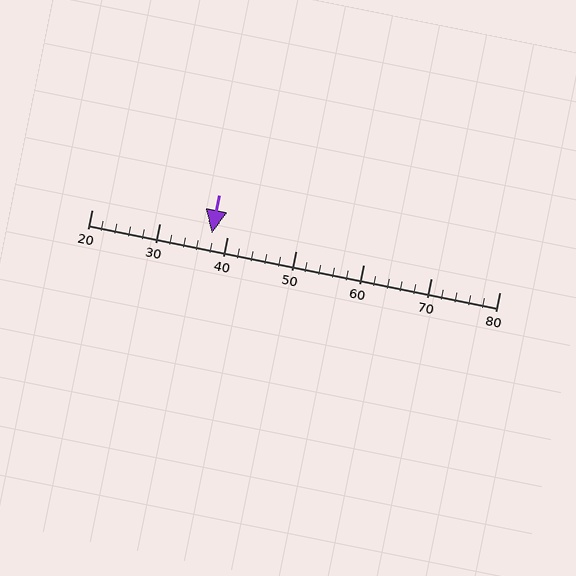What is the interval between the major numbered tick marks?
The major tick marks are spaced 10 units apart.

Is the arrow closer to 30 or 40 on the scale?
The arrow is closer to 40.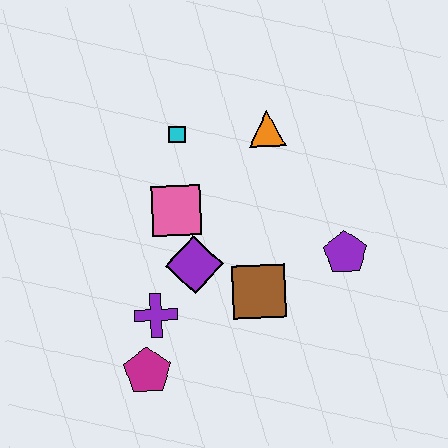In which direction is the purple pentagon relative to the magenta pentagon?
The purple pentagon is to the right of the magenta pentagon.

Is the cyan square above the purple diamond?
Yes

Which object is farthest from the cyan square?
The magenta pentagon is farthest from the cyan square.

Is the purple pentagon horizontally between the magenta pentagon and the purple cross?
No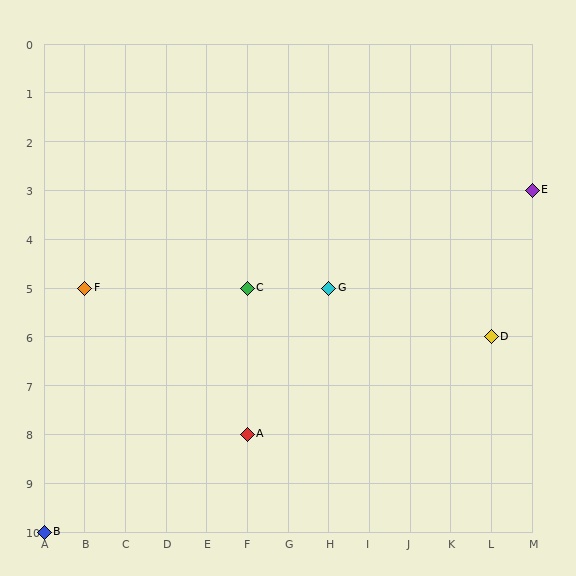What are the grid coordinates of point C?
Point C is at grid coordinates (F, 5).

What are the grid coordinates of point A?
Point A is at grid coordinates (F, 8).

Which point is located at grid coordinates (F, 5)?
Point C is at (F, 5).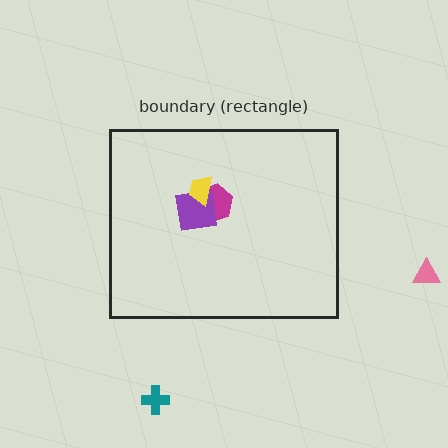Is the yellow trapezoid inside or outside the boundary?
Inside.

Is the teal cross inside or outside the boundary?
Outside.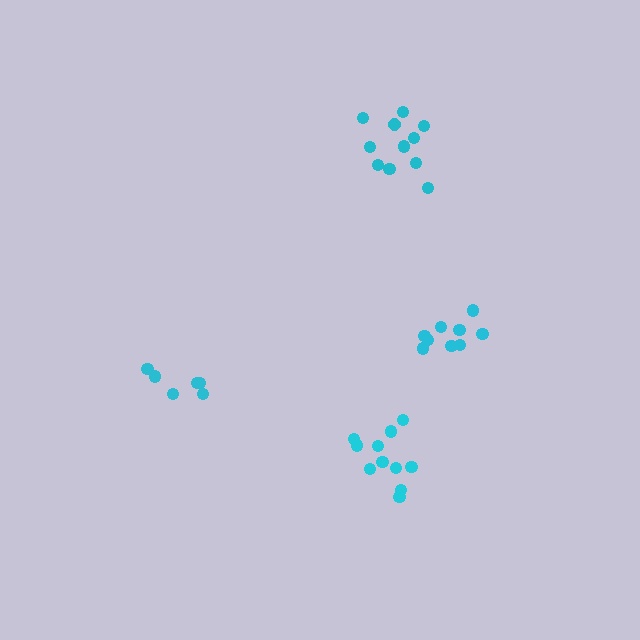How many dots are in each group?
Group 1: 9 dots, Group 2: 11 dots, Group 3: 11 dots, Group 4: 6 dots (37 total).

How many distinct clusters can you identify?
There are 4 distinct clusters.